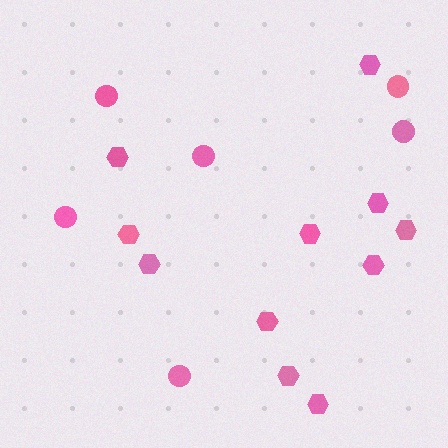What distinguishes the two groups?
There are 2 groups: one group of hexagons (11) and one group of circles (6).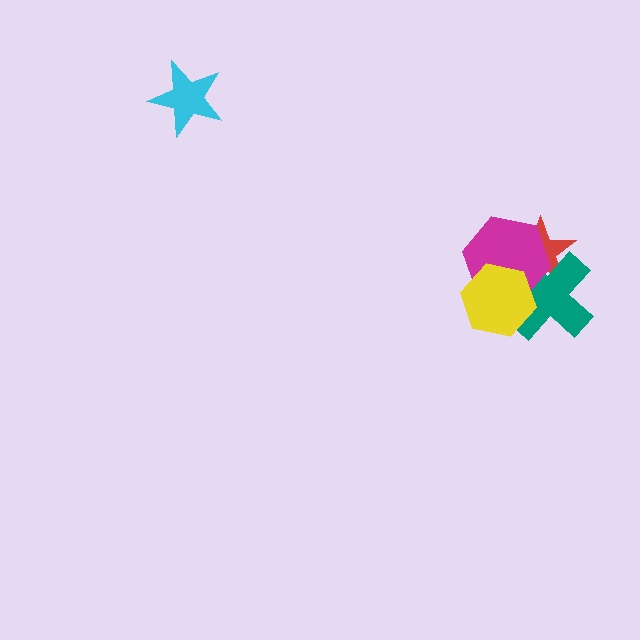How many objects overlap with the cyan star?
0 objects overlap with the cyan star.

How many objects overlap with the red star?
3 objects overlap with the red star.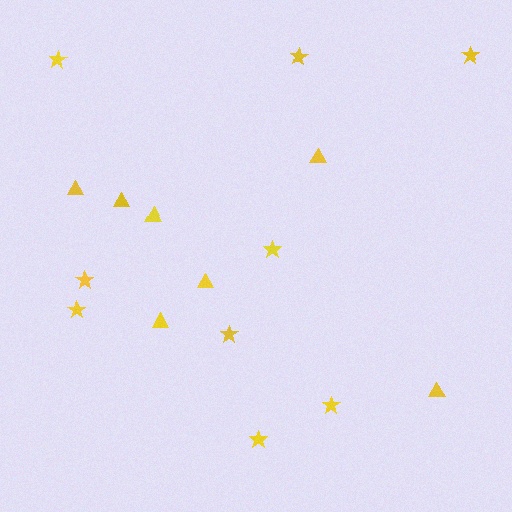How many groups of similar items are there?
There are 2 groups: one group of stars (9) and one group of triangles (7).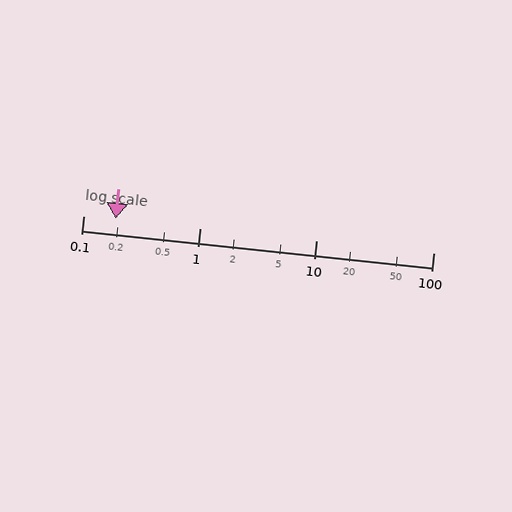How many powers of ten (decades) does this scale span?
The scale spans 3 decades, from 0.1 to 100.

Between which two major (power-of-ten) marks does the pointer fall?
The pointer is between 0.1 and 1.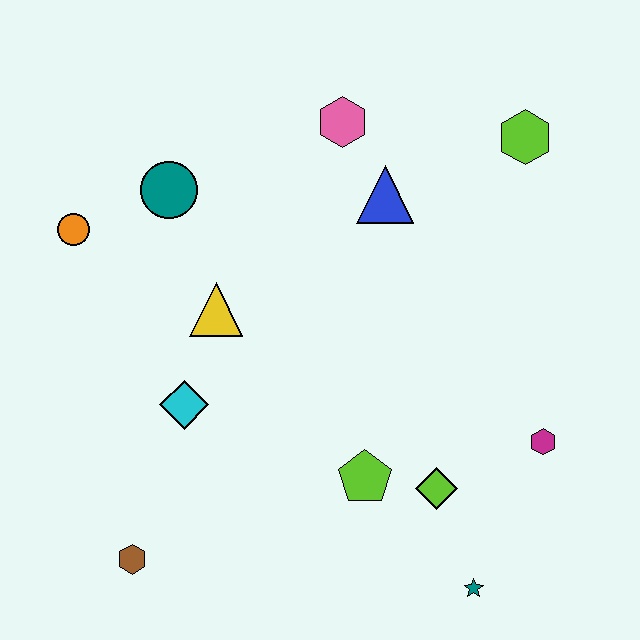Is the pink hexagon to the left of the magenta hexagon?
Yes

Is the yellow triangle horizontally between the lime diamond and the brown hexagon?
Yes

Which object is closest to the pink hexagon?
The blue triangle is closest to the pink hexagon.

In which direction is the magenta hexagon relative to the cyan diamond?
The magenta hexagon is to the right of the cyan diamond.